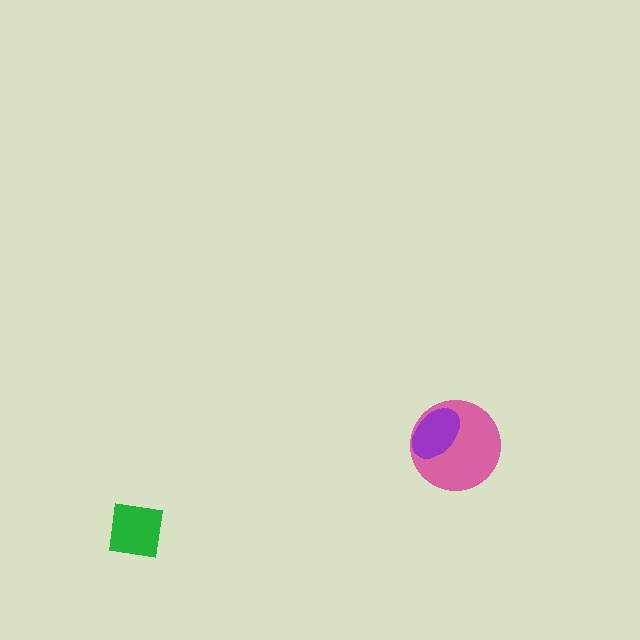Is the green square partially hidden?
No, no other shape covers it.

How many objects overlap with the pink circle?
1 object overlaps with the pink circle.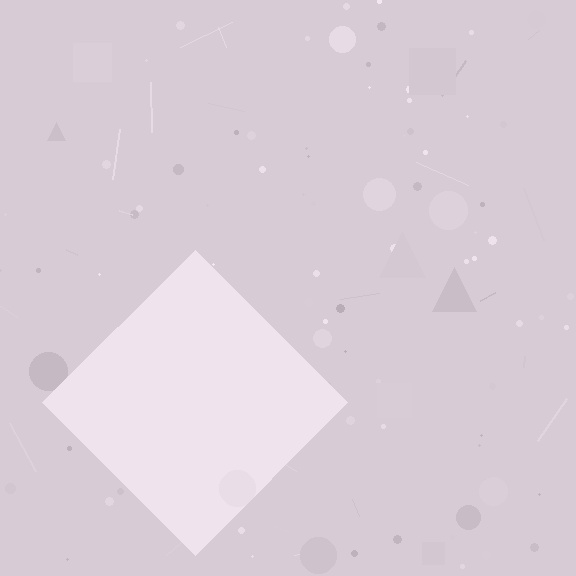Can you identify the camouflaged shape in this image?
The camouflaged shape is a diamond.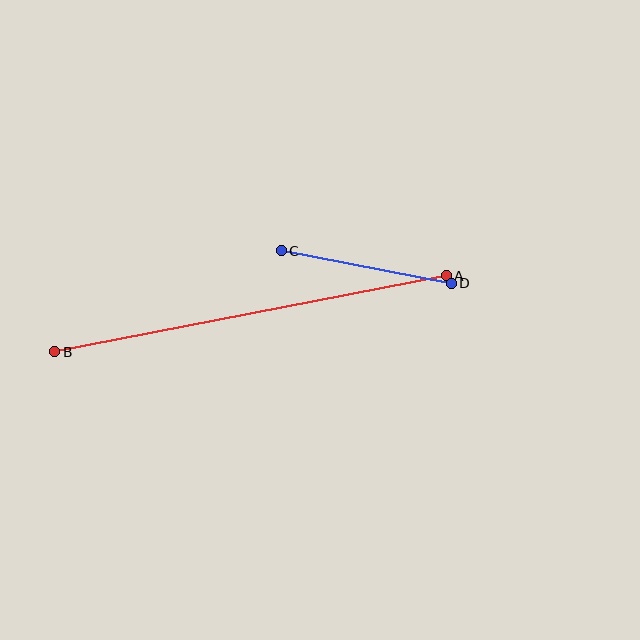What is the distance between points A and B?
The distance is approximately 399 pixels.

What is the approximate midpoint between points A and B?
The midpoint is at approximately (251, 314) pixels.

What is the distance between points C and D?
The distance is approximately 173 pixels.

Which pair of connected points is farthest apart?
Points A and B are farthest apart.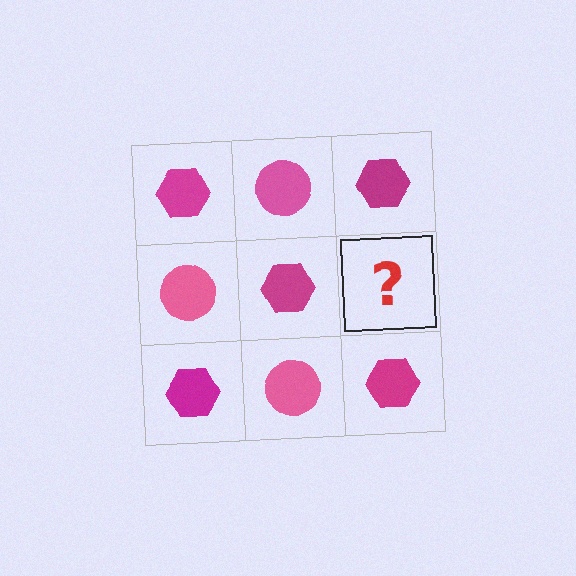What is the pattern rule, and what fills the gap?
The rule is that it alternates magenta hexagon and pink circle in a checkerboard pattern. The gap should be filled with a pink circle.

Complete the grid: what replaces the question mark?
The question mark should be replaced with a pink circle.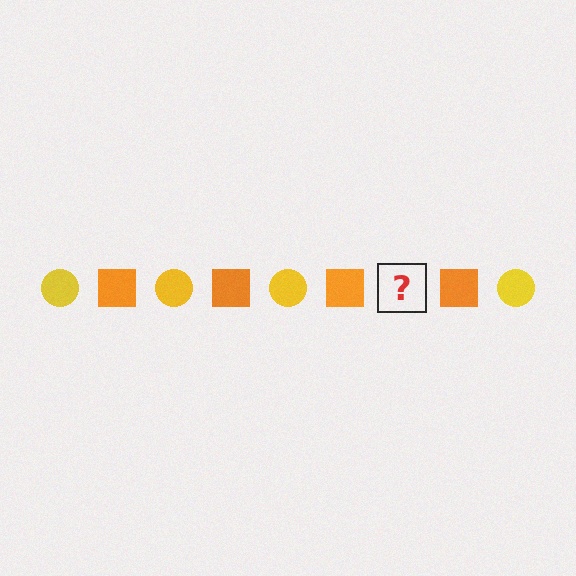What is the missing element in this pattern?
The missing element is a yellow circle.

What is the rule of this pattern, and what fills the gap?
The rule is that the pattern alternates between yellow circle and orange square. The gap should be filled with a yellow circle.